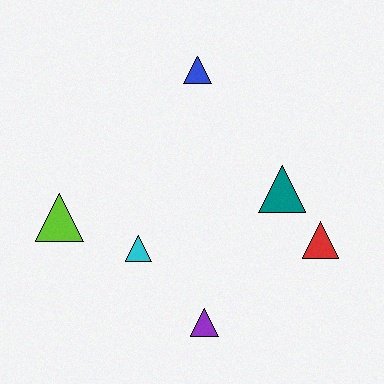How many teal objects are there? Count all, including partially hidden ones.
There is 1 teal object.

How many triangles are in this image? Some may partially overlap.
There are 6 triangles.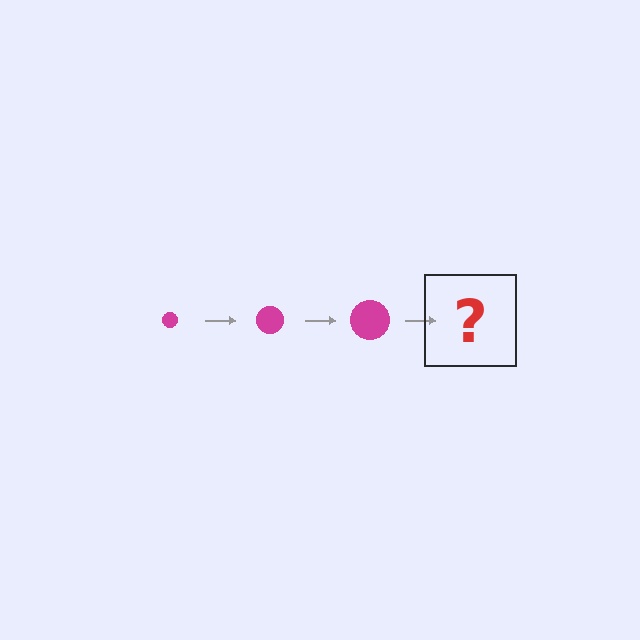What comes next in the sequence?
The next element should be a magenta circle, larger than the previous one.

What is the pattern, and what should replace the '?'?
The pattern is that the circle gets progressively larger each step. The '?' should be a magenta circle, larger than the previous one.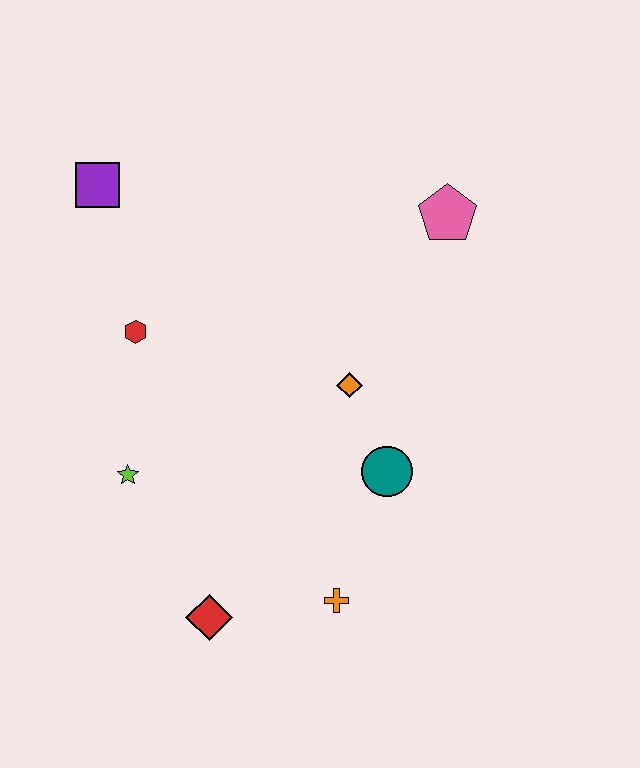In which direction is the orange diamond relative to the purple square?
The orange diamond is to the right of the purple square.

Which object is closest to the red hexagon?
The lime star is closest to the red hexagon.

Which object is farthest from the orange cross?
The purple square is farthest from the orange cross.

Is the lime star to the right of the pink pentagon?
No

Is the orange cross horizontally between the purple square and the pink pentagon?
Yes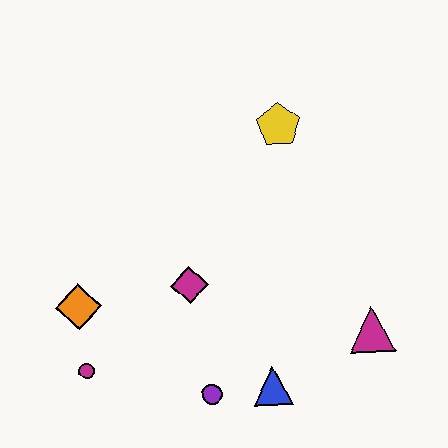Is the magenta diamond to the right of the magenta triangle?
No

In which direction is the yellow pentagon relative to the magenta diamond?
The yellow pentagon is above the magenta diamond.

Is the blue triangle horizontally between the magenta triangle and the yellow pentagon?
No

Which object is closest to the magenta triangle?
The blue triangle is closest to the magenta triangle.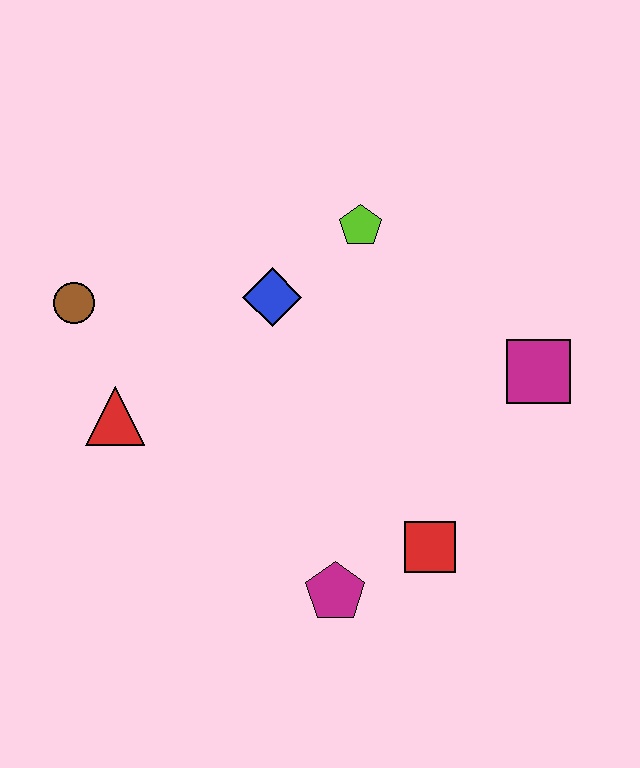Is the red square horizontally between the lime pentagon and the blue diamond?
No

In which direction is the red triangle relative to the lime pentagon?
The red triangle is to the left of the lime pentagon.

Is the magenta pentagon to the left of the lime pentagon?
Yes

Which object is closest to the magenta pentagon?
The red square is closest to the magenta pentagon.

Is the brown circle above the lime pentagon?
No